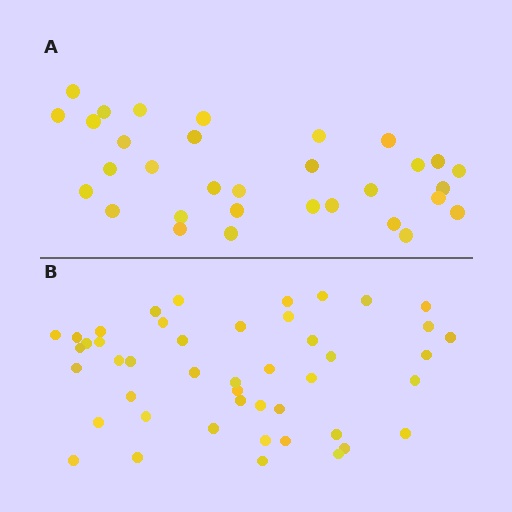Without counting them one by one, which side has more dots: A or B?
Region B (the bottom region) has more dots.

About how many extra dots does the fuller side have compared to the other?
Region B has approximately 15 more dots than region A.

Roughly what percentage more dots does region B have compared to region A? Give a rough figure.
About 45% more.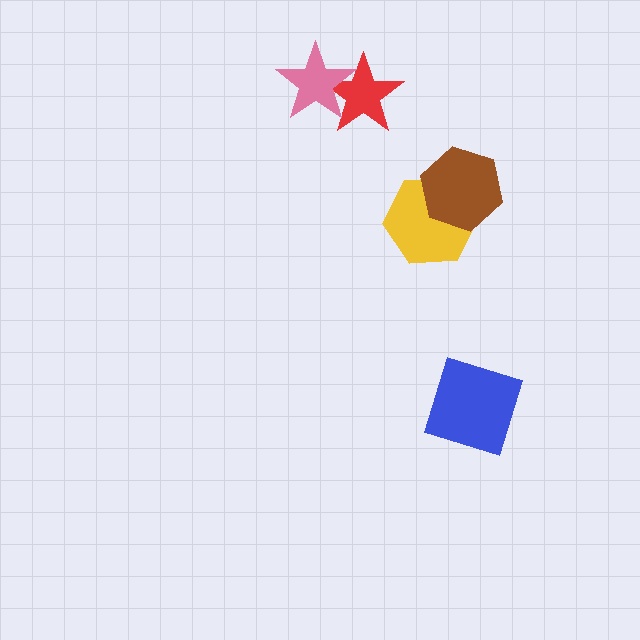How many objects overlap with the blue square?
0 objects overlap with the blue square.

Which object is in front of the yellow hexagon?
The brown hexagon is in front of the yellow hexagon.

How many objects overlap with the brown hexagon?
1 object overlaps with the brown hexagon.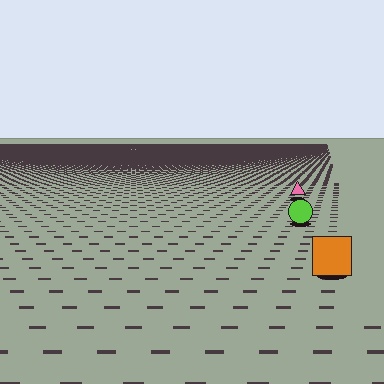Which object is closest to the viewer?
The orange square is closest. The texture marks near it are larger and more spread out.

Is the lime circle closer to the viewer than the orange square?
No. The orange square is closer — you can tell from the texture gradient: the ground texture is coarser near it.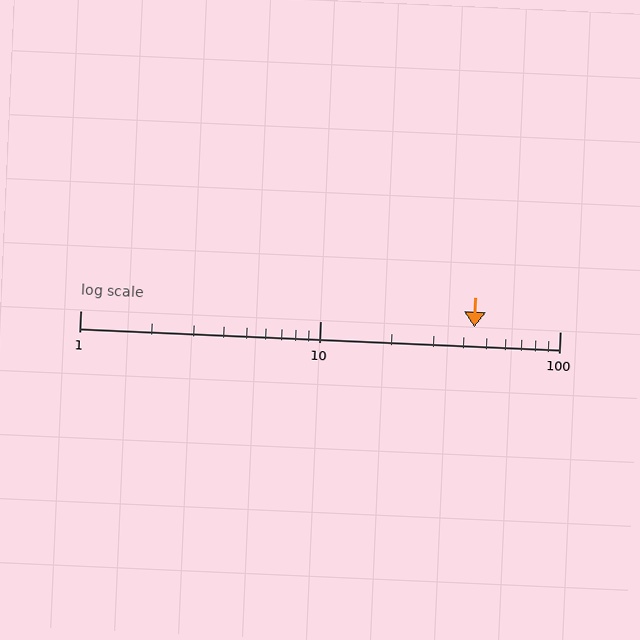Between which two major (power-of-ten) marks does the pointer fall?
The pointer is between 10 and 100.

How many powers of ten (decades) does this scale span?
The scale spans 2 decades, from 1 to 100.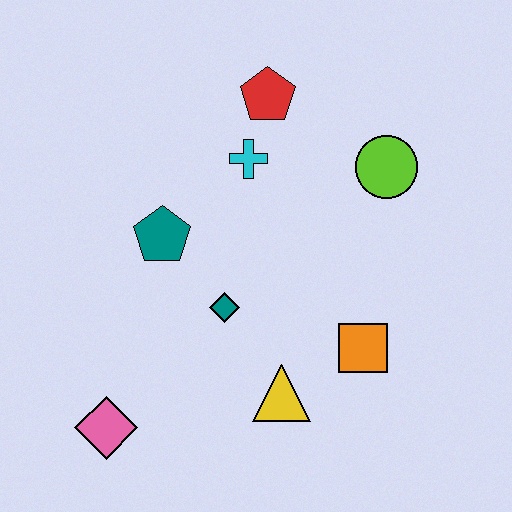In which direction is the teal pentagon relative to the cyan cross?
The teal pentagon is to the left of the cyan cross.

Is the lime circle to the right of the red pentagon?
Yes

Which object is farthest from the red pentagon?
The pink diamond is farthest from the red pentagon.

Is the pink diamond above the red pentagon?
No